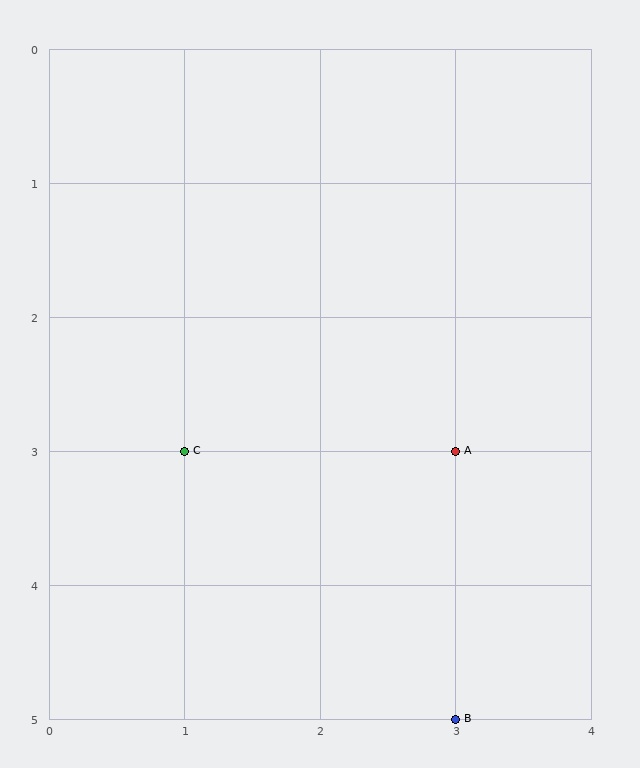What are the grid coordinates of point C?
Point C is at grid coordinates (1, 3).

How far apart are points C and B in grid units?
Points C and B are 2 columns and 2 rows apart (about 2.8 grid units diagonally).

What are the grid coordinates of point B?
Point B is at grid coordinates (3, 5).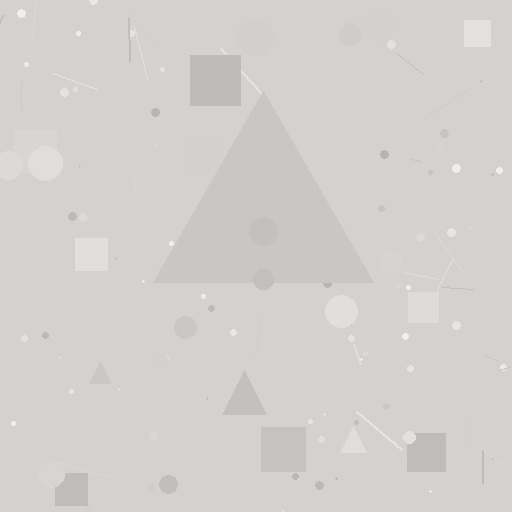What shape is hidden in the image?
A triangle is hidden in the image.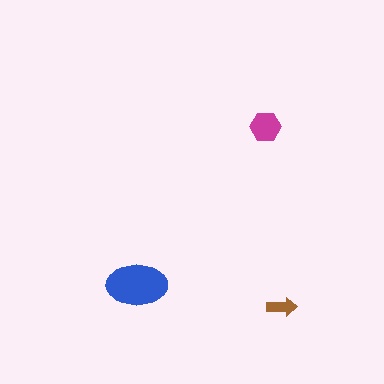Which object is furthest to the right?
The brown arrow is rightmost.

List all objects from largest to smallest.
The blue ellipse, the magenta hexagon, the brown arrow.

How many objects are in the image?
There are 3 objects in the image.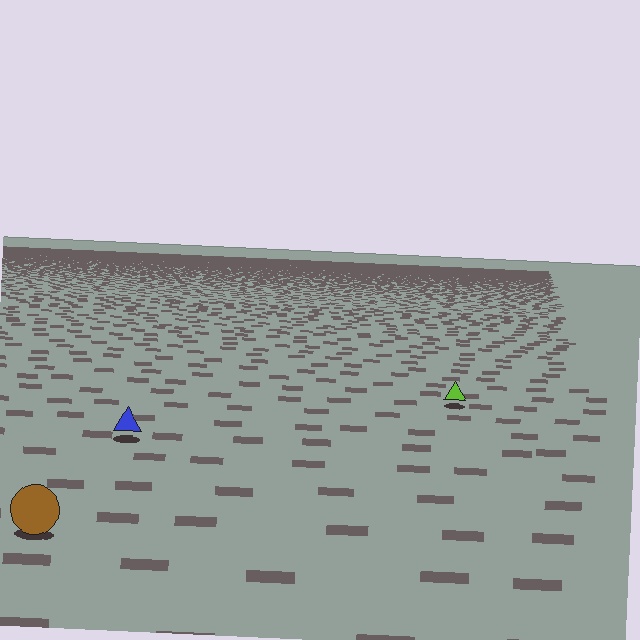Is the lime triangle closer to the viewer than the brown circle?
No. The brown circle is closer — you can tell from the texture gradient: the ground texture is coarser near it.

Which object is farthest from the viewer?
The lime triangle is farthest from the viewer. It appears smaller and the ground texture around it is denser.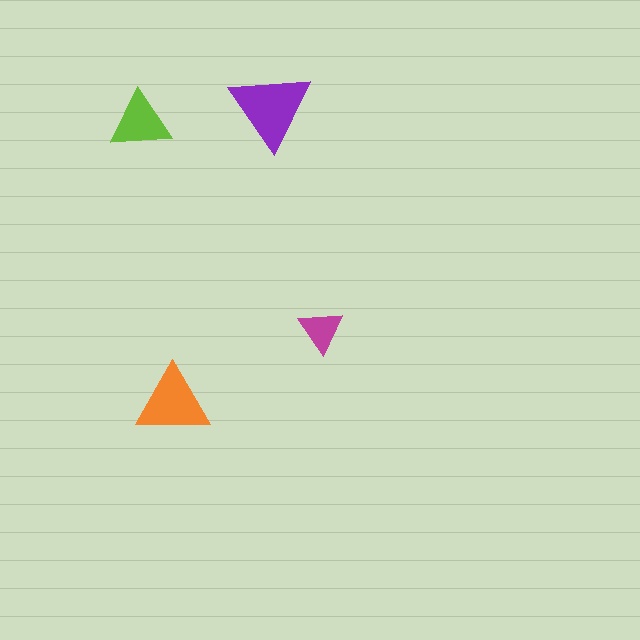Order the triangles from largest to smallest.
the purple one, the orange one, the lime one, the magenta one.